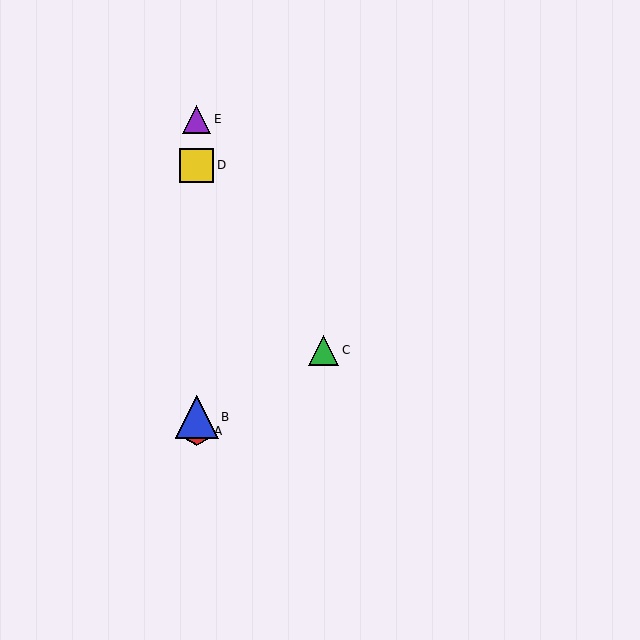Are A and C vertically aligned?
No, A is at x≈197 and C is at x≈324.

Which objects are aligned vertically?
Objects A, B, D, E are aligned vertically.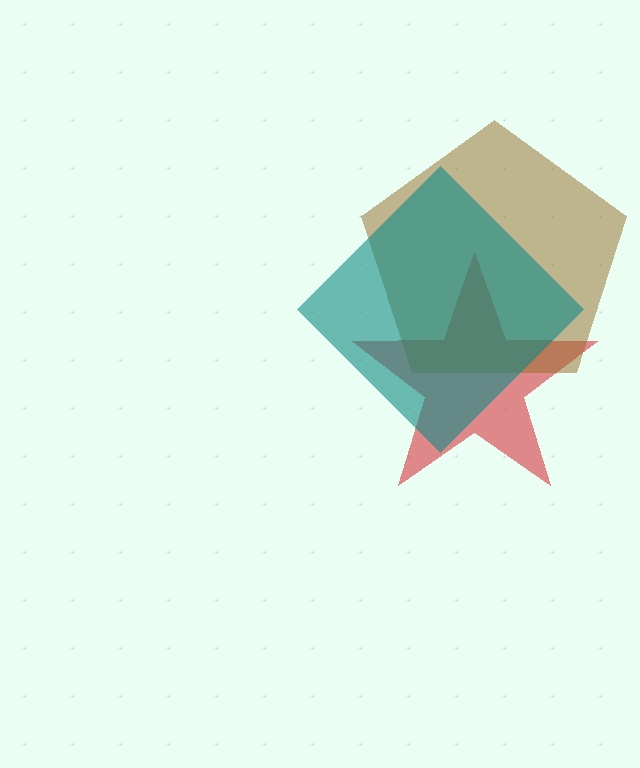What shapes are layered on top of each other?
The layered shapes are: a red star, a brown pentagon, a teal diamond.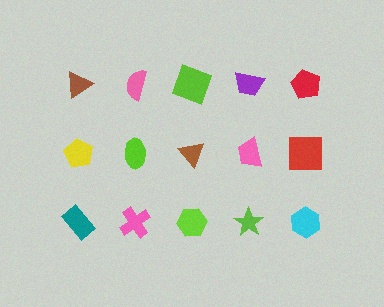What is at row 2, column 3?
A brown triangle.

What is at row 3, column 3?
A lime hexagon.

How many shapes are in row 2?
5 shapes.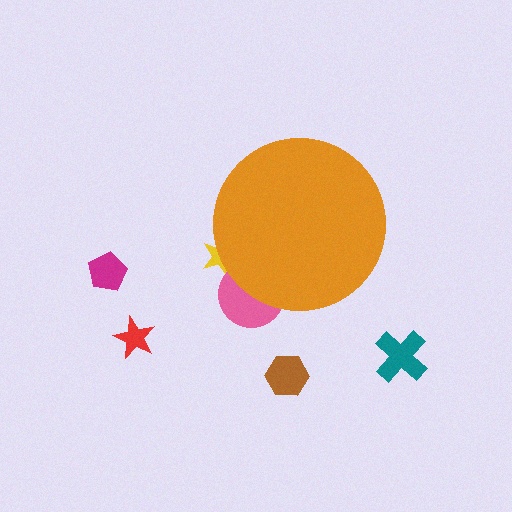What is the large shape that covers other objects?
An orange circle.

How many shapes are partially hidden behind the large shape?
2 shapes are partially hidden.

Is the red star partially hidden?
No, the red star is fully visible.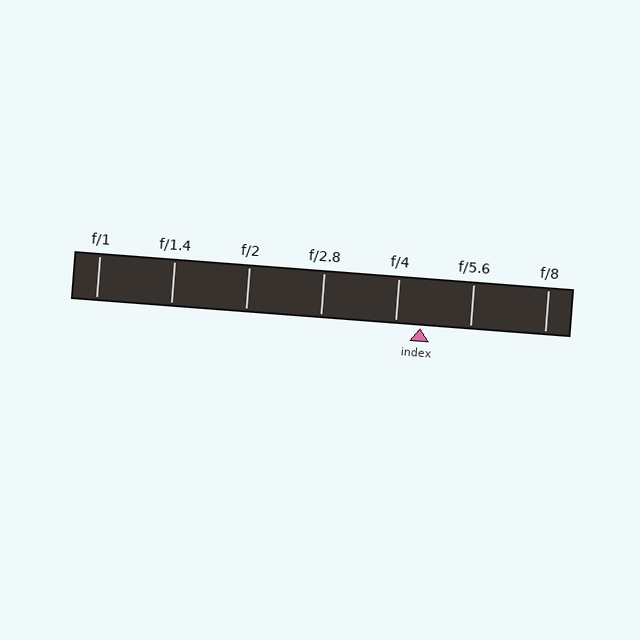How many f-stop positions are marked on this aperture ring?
There are 7 f-stop positions marked.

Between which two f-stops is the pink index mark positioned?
The index mark is between f/4 and f/5.6.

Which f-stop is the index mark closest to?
The index mark is closest to f/4.